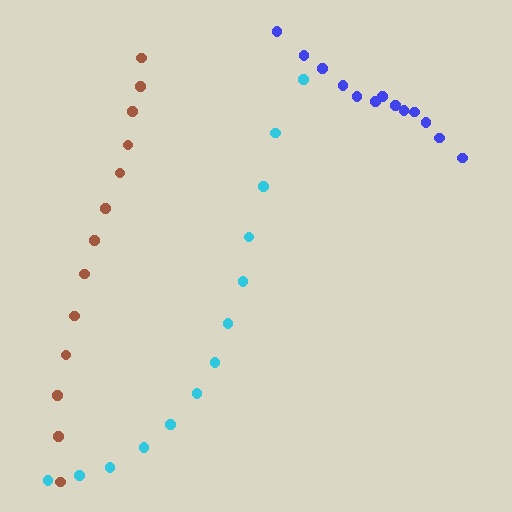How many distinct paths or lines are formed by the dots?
There are 3 distinct paths.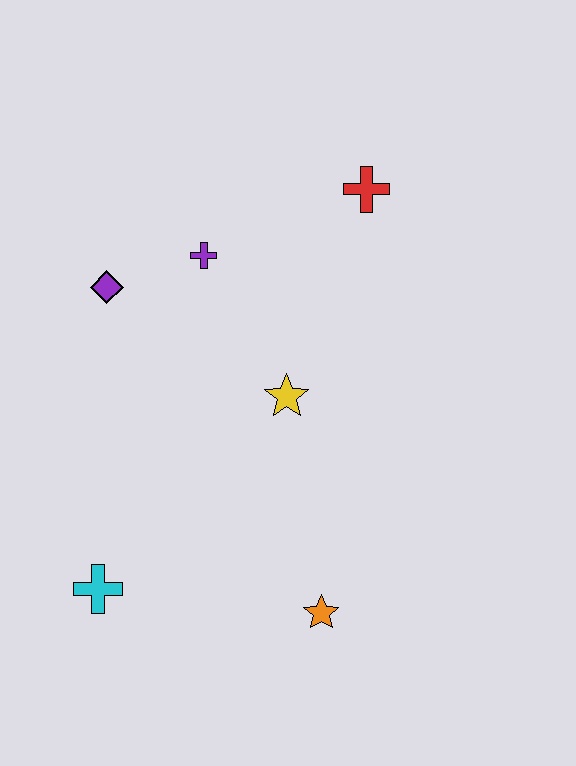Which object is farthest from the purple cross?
The orange star is farthest from the purple cross.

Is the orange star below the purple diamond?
Yes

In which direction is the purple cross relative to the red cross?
The purple cross is to the left of the red cross.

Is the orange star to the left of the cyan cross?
No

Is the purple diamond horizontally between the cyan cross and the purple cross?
Yes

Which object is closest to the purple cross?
The purple diamond is closest to the purple cross.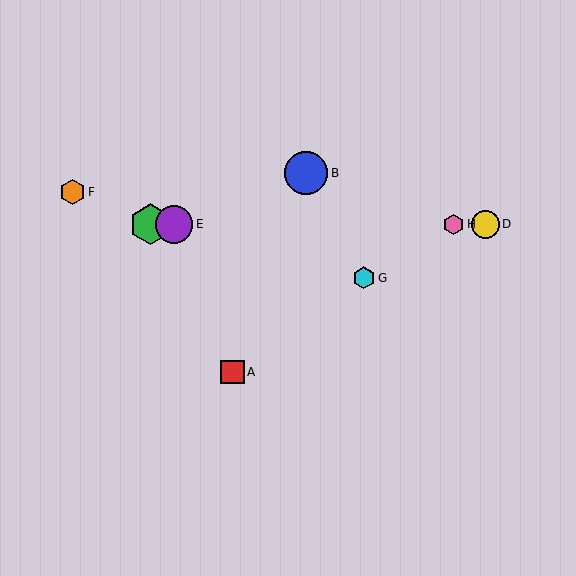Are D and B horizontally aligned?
No, D is at y≈224 and B is at y≈173.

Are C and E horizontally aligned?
Yes, both are at y≈224.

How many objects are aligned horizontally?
4 objects (C, D, E, H) are aligned horizontally.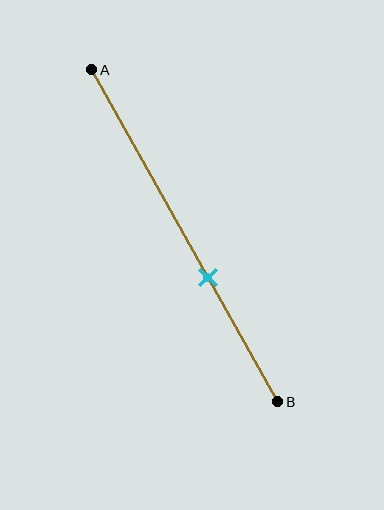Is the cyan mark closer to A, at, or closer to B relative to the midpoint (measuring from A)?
The cyan mark is closer to point B than the midpoint of segment AB.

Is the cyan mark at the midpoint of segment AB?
No, the mark is at about 65% from A, not at the 50% midpoint.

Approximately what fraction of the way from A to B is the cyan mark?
The cyan mark is approximately 65% of the way from A to B.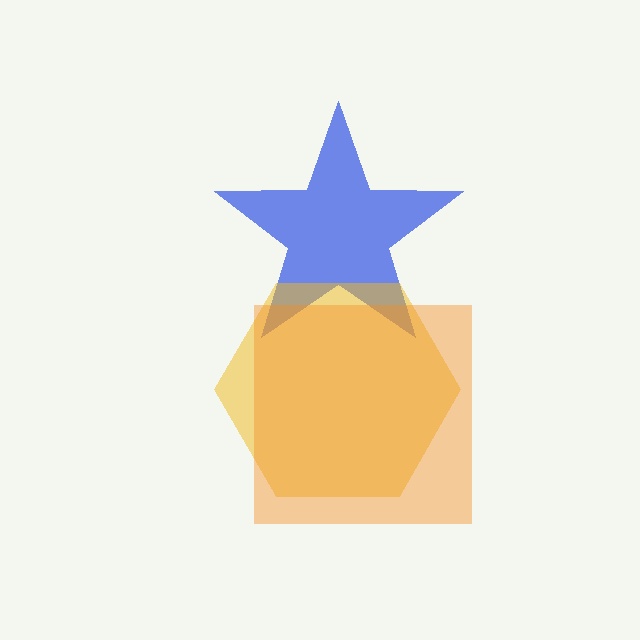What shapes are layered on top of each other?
The layered shapes are: a blue star, a yellow hexagon, an orange square.